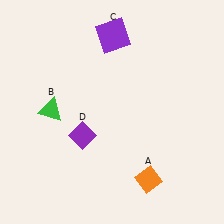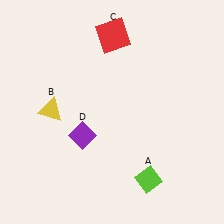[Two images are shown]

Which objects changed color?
A changed from orange to lime. B changed from green to yellow. C changed from purple to red.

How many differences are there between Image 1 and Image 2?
There are 3 differences between the two images.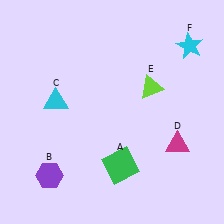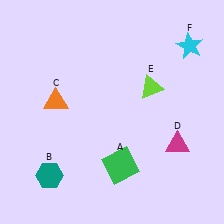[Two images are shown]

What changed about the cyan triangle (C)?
In Image 1, C is cyan. In Image 2, it changed to orange.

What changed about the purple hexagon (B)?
In Image 1, B is purple. In Image 2, it changed to teal.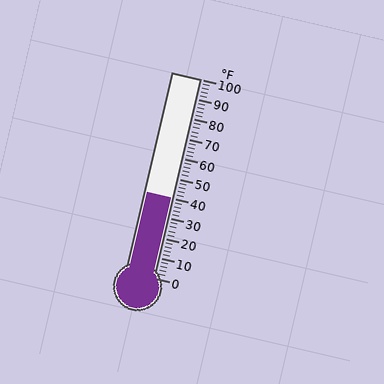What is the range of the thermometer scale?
The thermometer scale ranges from 0°F to 100°F.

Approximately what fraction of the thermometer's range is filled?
The thermometer is filled to approximately 40% of its range.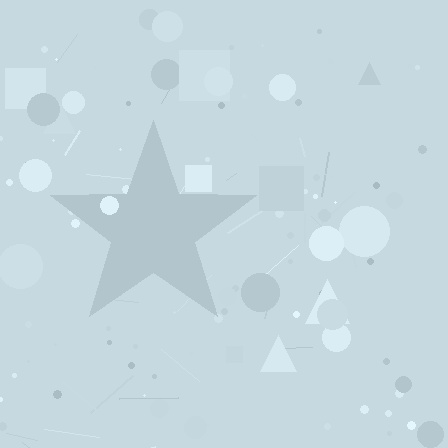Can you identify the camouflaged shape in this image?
The camouflaged shape is a star.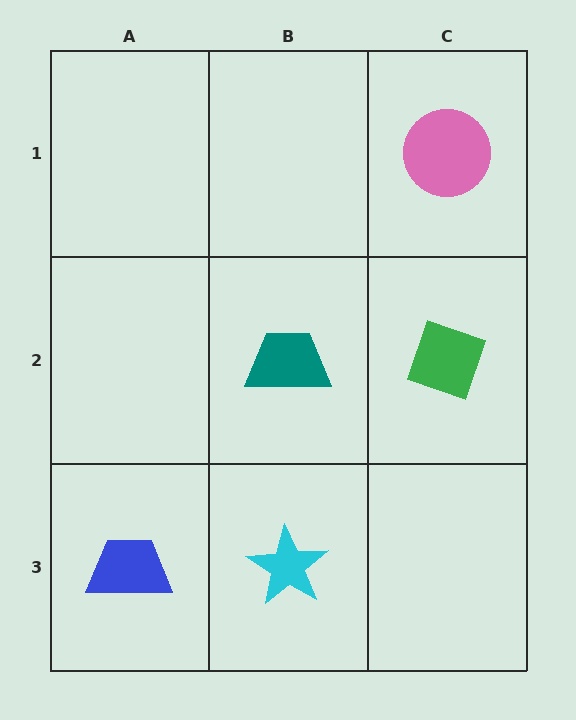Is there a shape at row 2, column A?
No, that cell is empty.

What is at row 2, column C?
A green diamond.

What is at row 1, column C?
A pink circle.